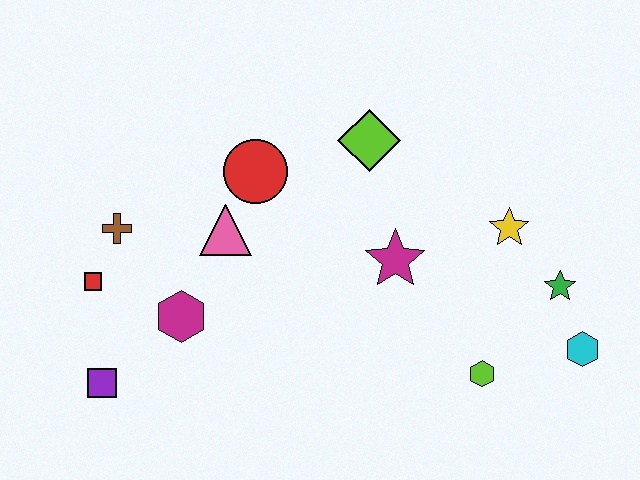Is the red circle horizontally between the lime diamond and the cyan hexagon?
No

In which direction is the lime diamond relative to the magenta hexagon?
The lime diamond is to the right of the magenta hexagon.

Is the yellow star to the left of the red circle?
No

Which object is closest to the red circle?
The pink triangle is closest to the red circle.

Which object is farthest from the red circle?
The cyan hexagon is farthest from the red circle.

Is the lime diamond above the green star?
Yes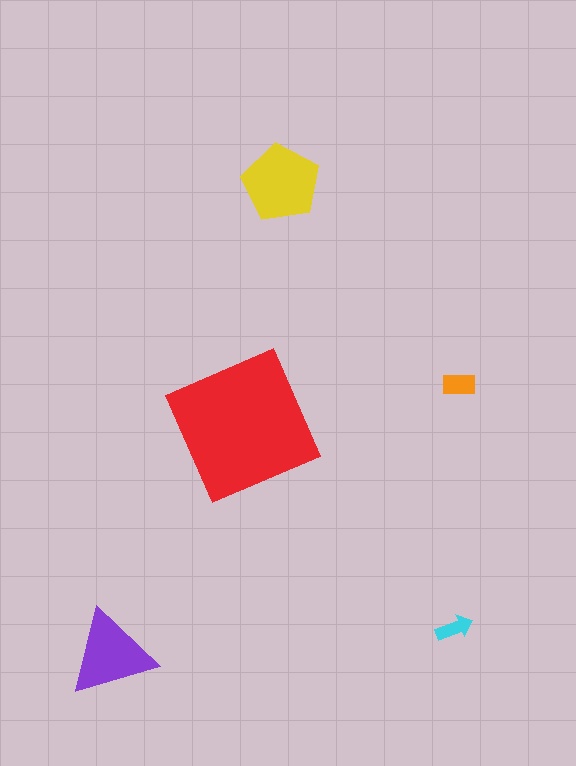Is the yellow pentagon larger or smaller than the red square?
Smaller.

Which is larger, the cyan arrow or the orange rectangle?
The orange rectangle.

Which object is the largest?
The red square.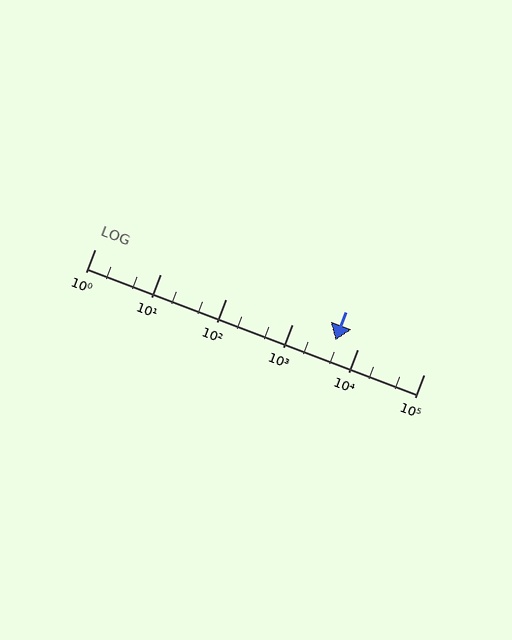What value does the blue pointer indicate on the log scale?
The pointer indicates approximately 4600.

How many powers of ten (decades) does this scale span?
The scale spans 5 decades, from 1 to 100000.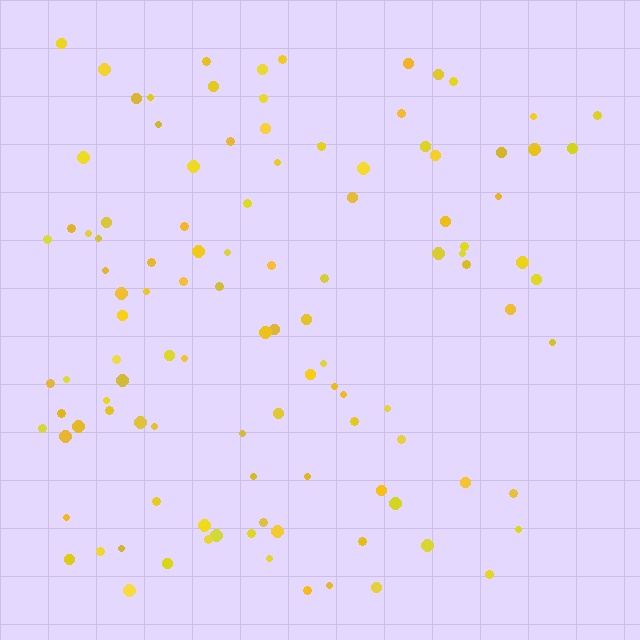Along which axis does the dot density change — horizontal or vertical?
Horizontal.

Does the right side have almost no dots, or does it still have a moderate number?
Still a moderate number, just noticeably fewer than the left.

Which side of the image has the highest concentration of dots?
The left.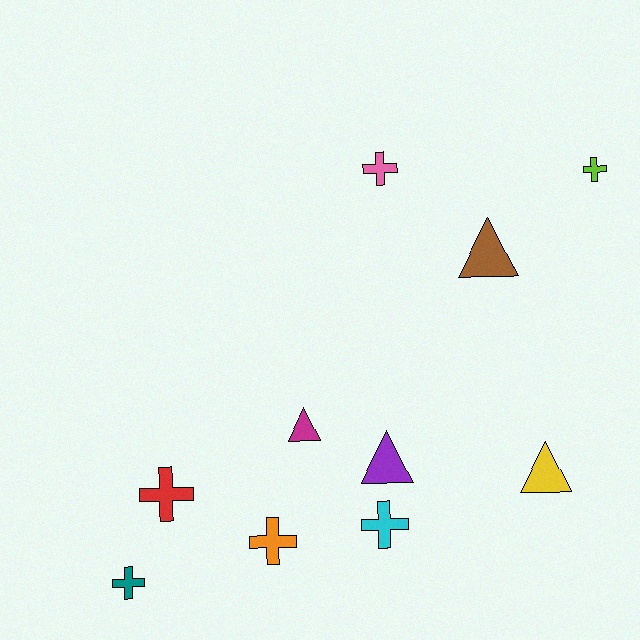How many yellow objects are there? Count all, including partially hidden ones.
There is 1 yellow object.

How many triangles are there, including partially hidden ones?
There are 4 triangles.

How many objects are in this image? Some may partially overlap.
There are 10 objects.